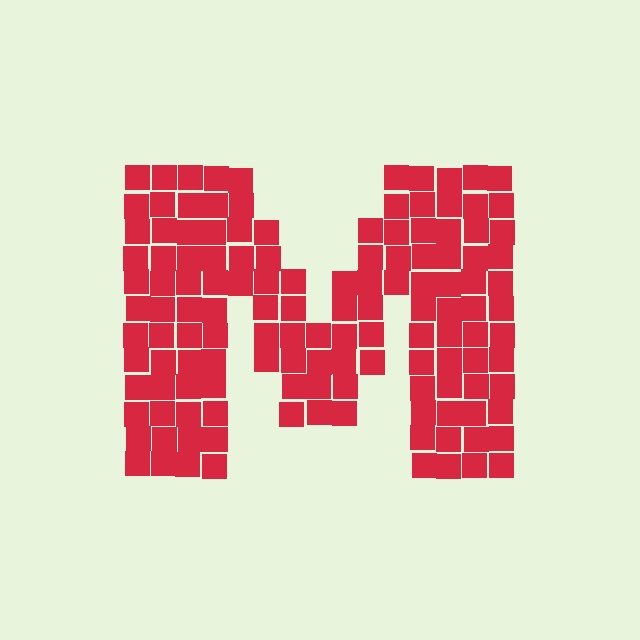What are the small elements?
The small elements are squares.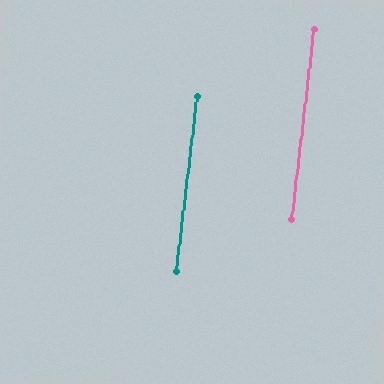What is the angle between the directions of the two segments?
Approximately 0 degrees.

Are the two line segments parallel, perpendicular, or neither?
Parallel — their directions differ by only 0.2°.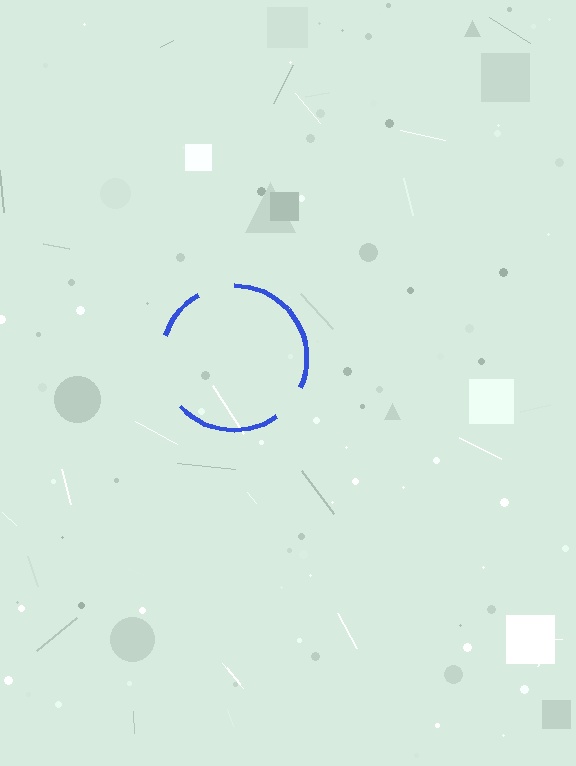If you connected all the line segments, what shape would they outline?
They would outline a circle.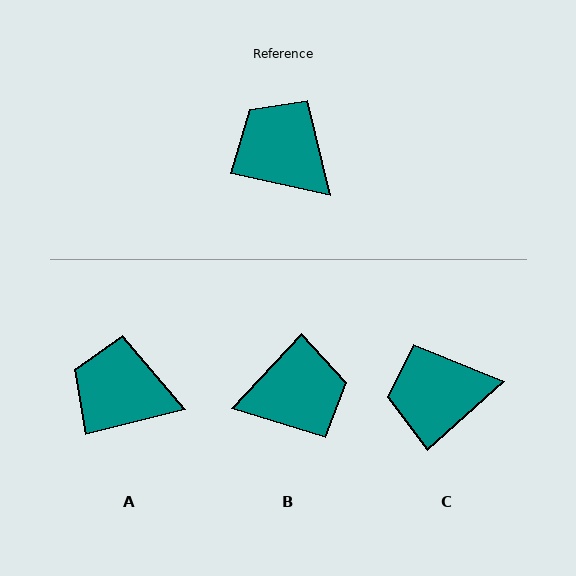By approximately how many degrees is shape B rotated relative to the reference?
Approximately 121 degrees clockwise.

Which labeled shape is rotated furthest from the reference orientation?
B, about 121 degrees away.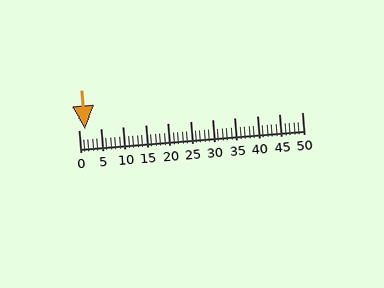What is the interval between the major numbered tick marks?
The major tick marks are spaced 5 units apart.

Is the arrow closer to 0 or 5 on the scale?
The arrow is closer to 0.